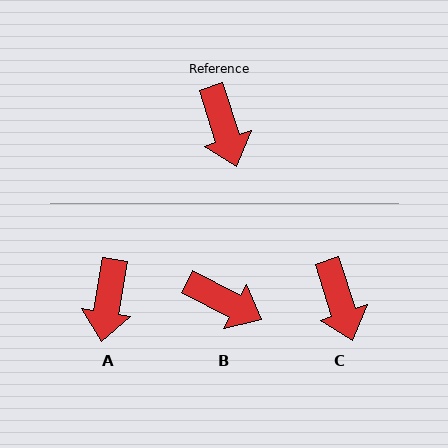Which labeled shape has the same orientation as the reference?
C.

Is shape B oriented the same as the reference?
No, it is off by about 44 degrees.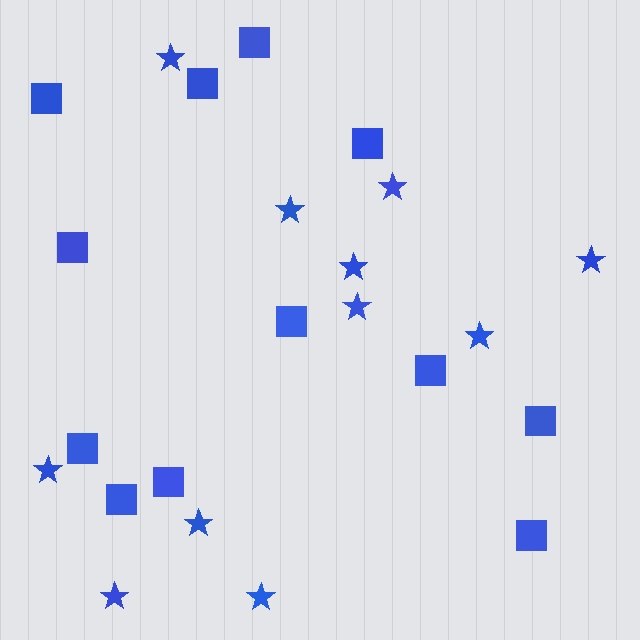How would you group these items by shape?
There are 2 groups: one group of squares (12) and one group of stars (11).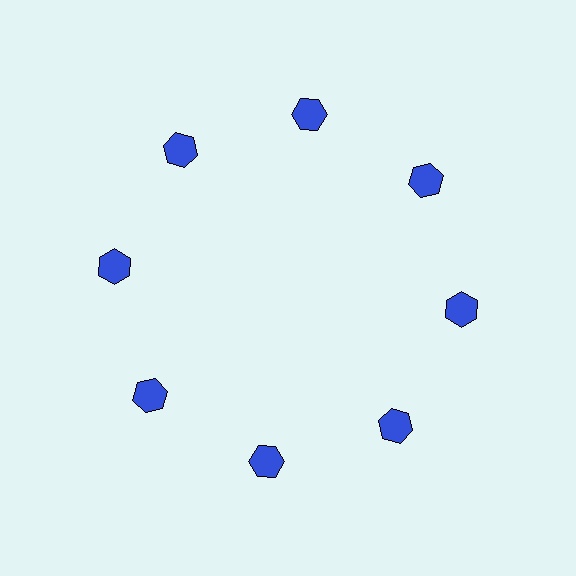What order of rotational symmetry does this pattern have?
This pattern has 8-fold rotational symmetry.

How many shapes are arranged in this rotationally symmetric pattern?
There are 8 shapes, arranged in 8 groups of 1.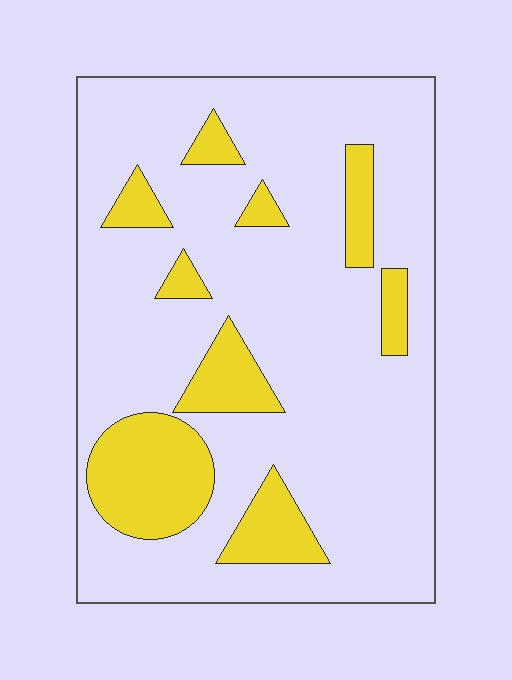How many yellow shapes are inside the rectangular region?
9.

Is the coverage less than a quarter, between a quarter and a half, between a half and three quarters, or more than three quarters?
Less than a quarter.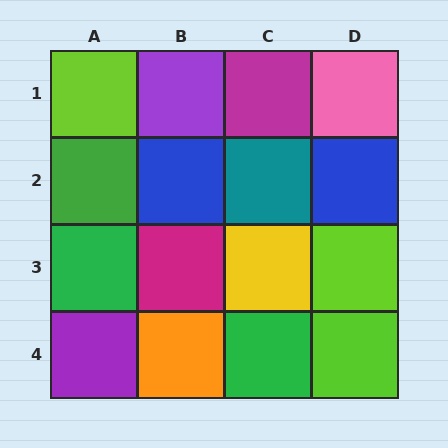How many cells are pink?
1 cell is pink.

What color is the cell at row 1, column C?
Magenta.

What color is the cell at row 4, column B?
Orange.